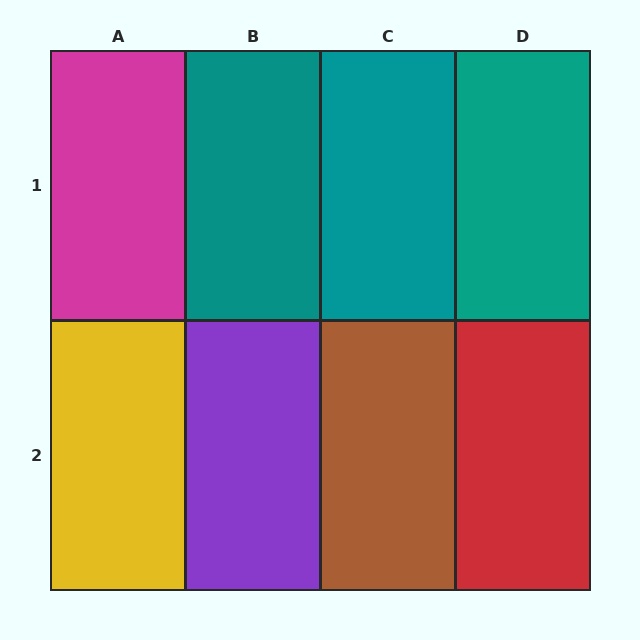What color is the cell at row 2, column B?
Purple.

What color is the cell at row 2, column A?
Yellow.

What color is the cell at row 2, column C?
Brown.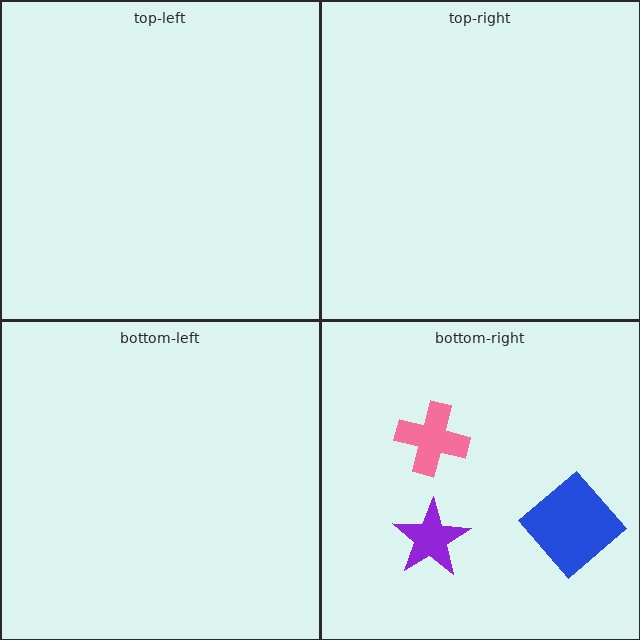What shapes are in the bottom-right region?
The pink cross, the blue diamond, the purple star.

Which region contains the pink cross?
The bottom-right region.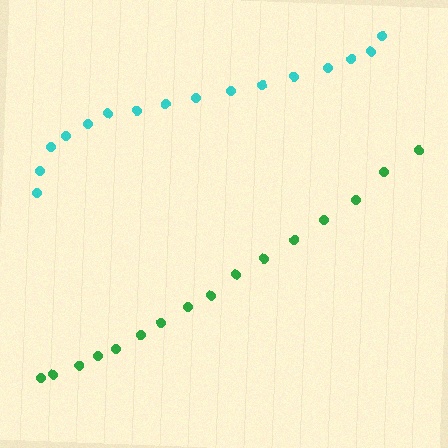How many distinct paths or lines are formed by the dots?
There are 2 distinct paths.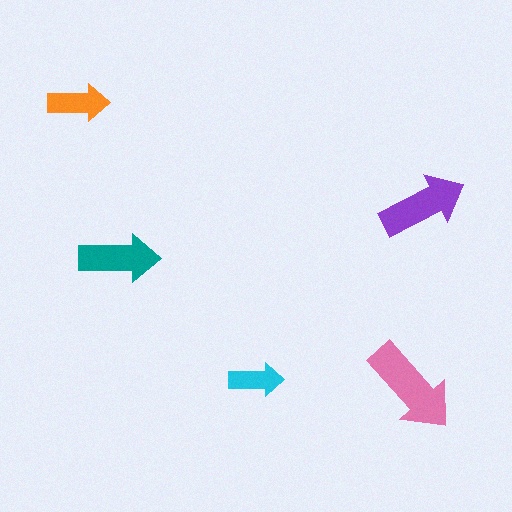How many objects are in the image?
There are 5 objects in the image.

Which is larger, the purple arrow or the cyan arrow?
The purple one.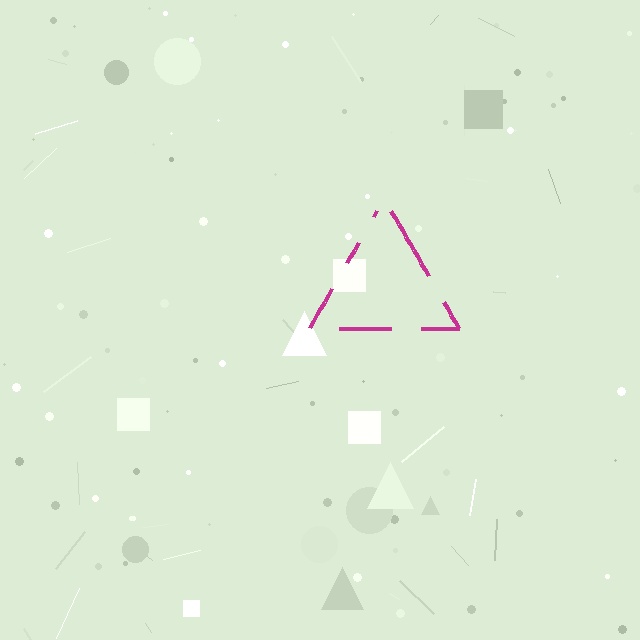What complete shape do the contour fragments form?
The contour fragments form a triangle.